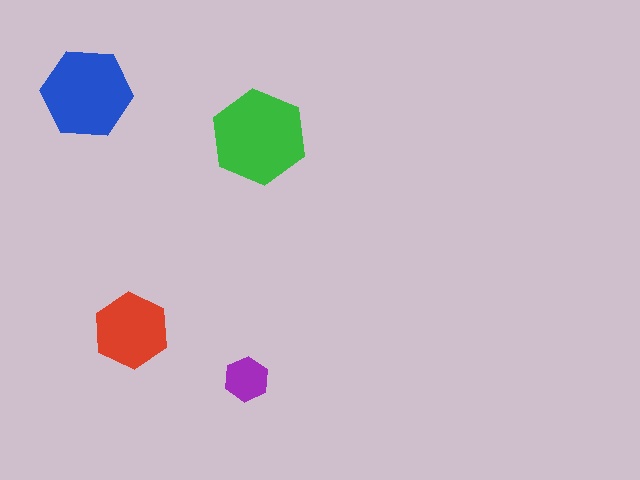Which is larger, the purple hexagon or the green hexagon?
The green one.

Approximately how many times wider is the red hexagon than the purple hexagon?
About 1.5 times wider.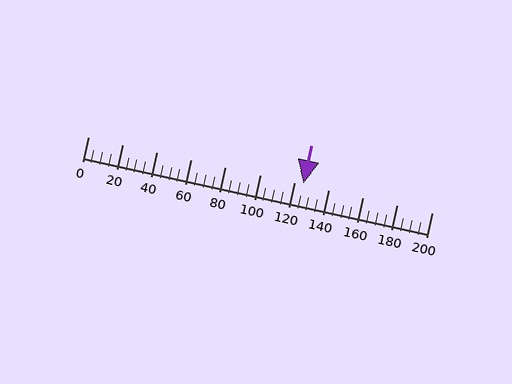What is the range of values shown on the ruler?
The ruler shows values from 0 to 200.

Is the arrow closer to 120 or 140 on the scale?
The arrow is closer to 120.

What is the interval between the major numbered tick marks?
The major tick marks are spaced 20 units apart.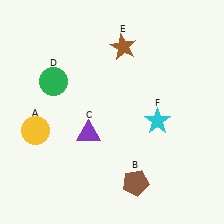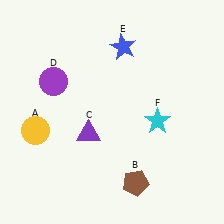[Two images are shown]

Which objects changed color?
D changed from green to purple. E changed from brown to blue.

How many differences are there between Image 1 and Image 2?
There are 2 differences between the two images.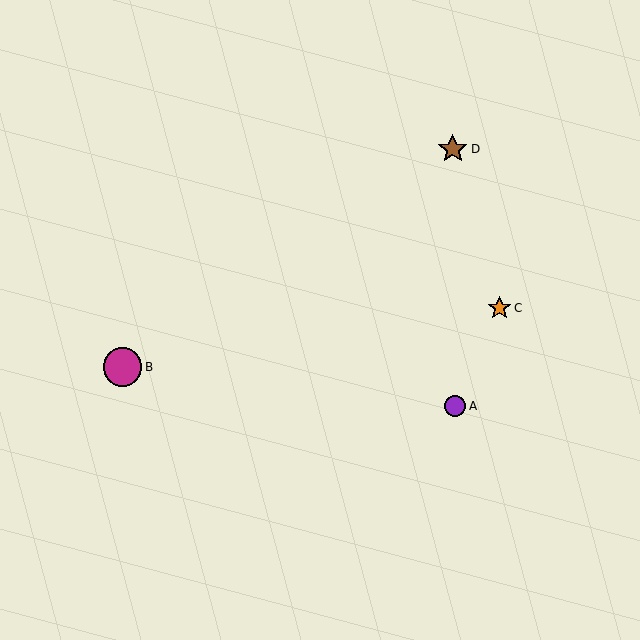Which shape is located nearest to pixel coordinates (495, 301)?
The orange star (labeled C) at (499, 308) is nearest to that location.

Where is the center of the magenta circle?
The center of the magenta circle is at (123, 367).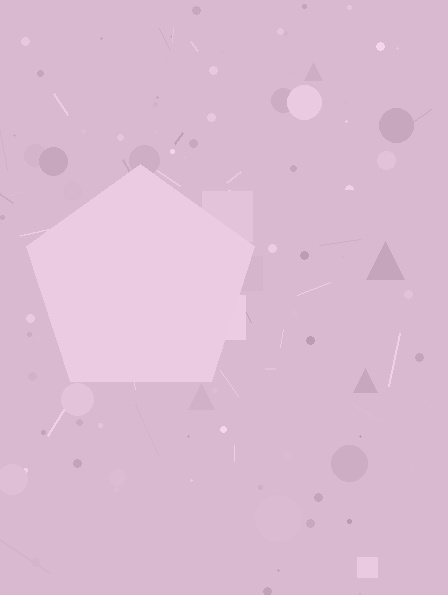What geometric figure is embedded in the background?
A pentagon is embedded in the background.